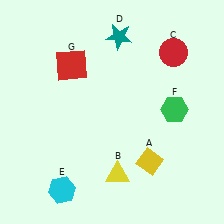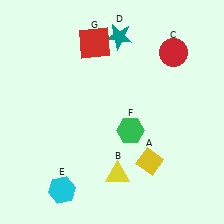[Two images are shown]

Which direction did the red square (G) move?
The red square (G) moved right.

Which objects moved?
The objects that moved are: the green hexagon (F), the red square (G).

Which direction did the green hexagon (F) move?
The green hexagon (F) moved left.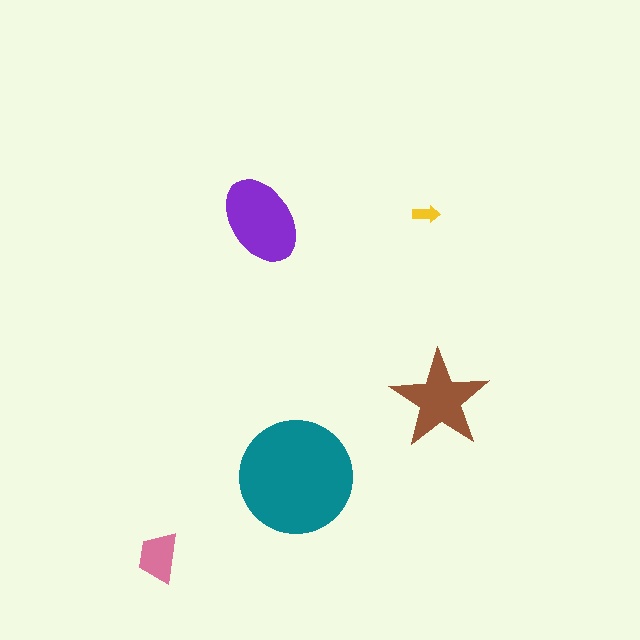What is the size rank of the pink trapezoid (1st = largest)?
4th.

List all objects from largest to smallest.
The teal circle, the purple ellipse, the brown star, the pink trapezoid, the yellow arrow.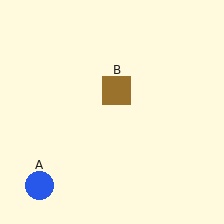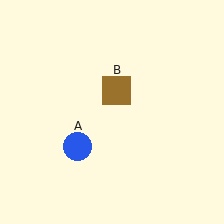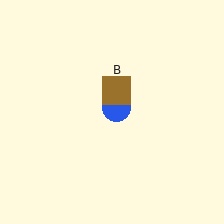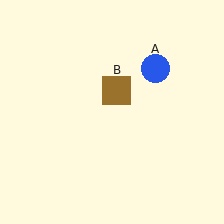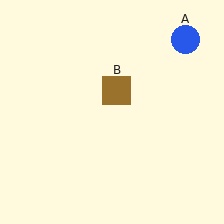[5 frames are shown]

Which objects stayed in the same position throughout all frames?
Brown square (object B) remained stationary.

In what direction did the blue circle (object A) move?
The blue circle (object A) moved up and to the right.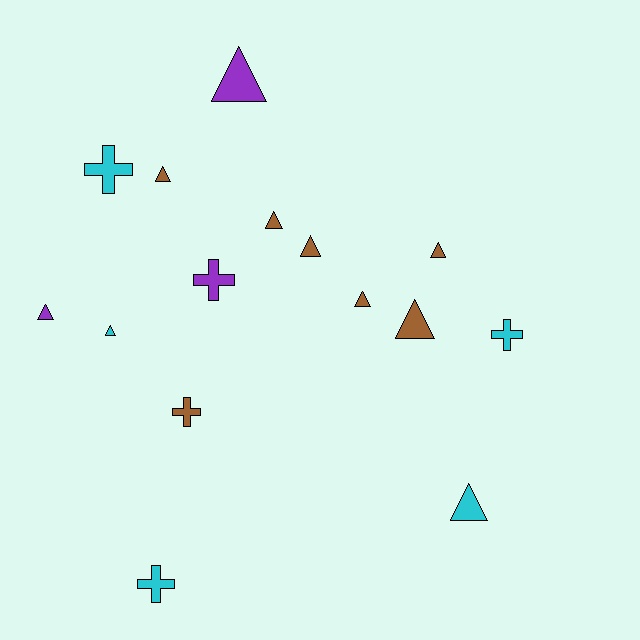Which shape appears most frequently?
Triangle, with 10 objects.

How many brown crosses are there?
There is 1 brown cross.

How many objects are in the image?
There are 15 objects.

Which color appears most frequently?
Brown, with 7 objects.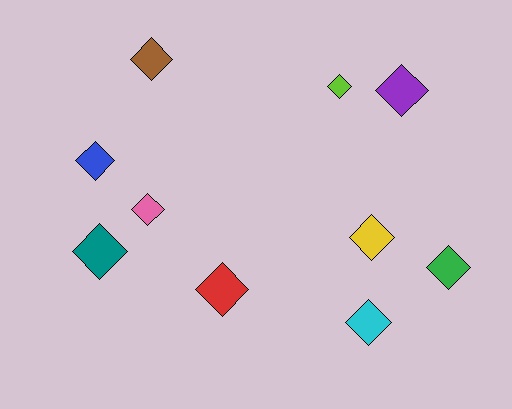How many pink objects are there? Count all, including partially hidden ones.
There is 1 pink object.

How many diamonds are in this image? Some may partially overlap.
There are 10 diamonds.